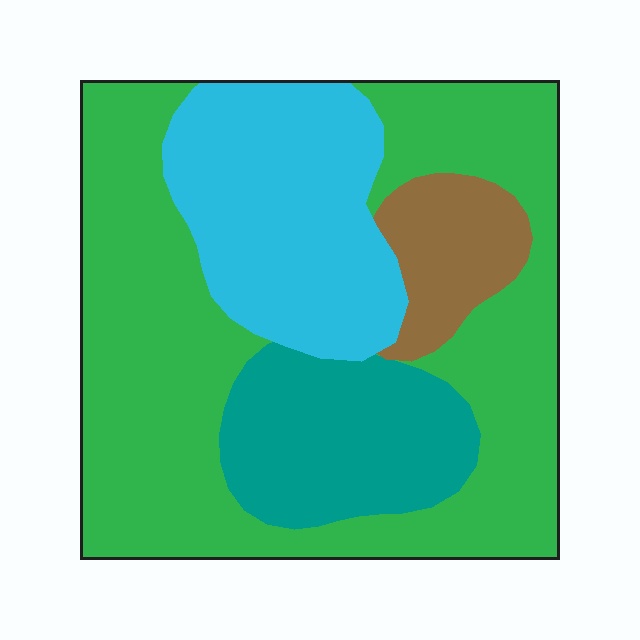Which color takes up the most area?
Green, at roughly 55%.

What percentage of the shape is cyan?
Cyan takes up about one quarter (1/4) of the shape.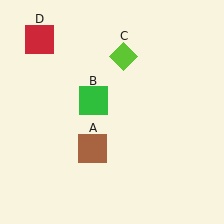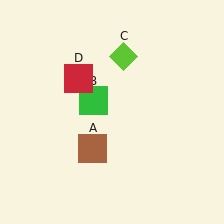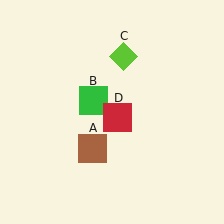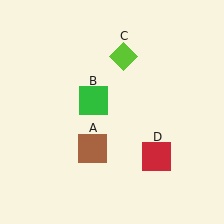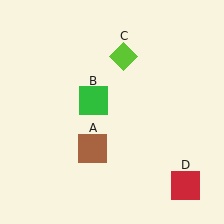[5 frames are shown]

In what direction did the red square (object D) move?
The red square (object D) moved down and to the right.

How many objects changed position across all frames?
1 object changed position: red square (object D).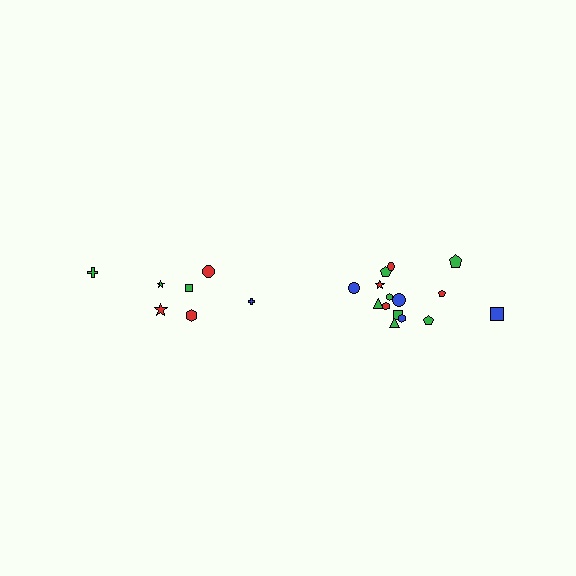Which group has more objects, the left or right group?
The right group.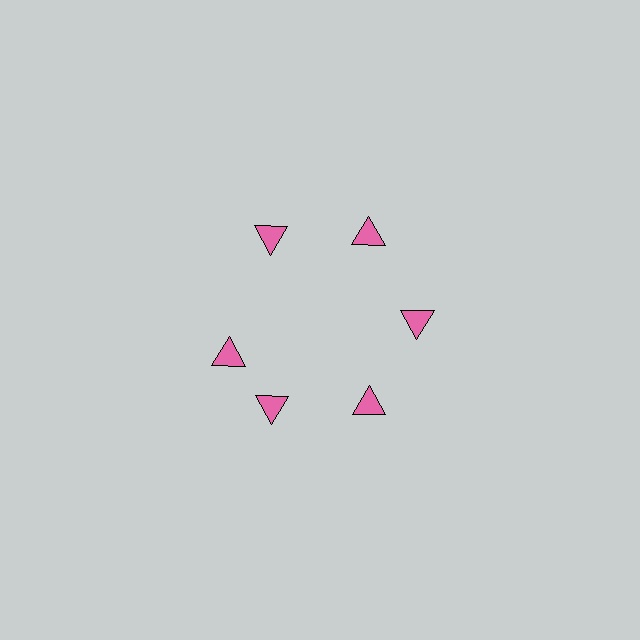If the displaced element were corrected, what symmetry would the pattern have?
It would have 6-fold rotational symmetry — the pattern would map onto itself every 60 degrees.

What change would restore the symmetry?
The symmetry would be restored by rotating it back into even spacing with its neighbors so that all 6 triangles sit at equal angles and equal distance from the center.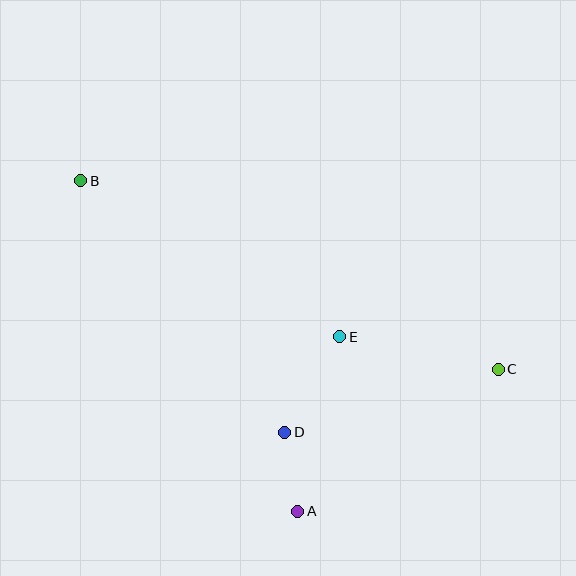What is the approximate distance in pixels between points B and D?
The distance between B and D is approximately 324 pixels.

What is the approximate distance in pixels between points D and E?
The distance between D and E is approximately 110 pixels.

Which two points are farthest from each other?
Points B and C are farthest from each other.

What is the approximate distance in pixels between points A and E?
The distance between A and E is approximately 180 pixels.